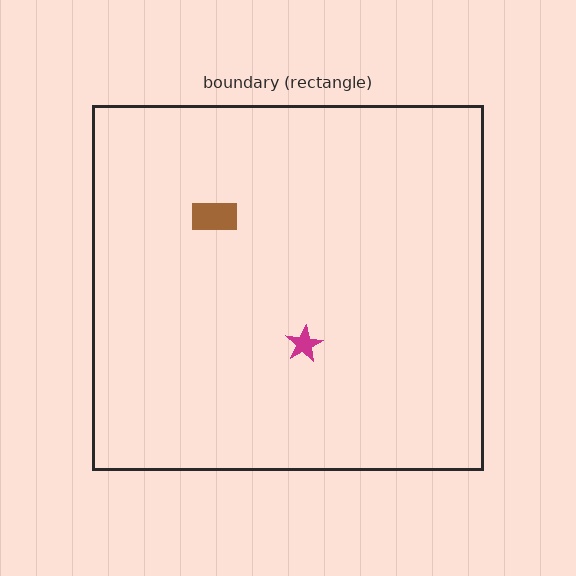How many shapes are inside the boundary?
2 inside, 0 outside.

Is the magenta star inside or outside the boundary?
Inside.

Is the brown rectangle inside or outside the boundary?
Inside.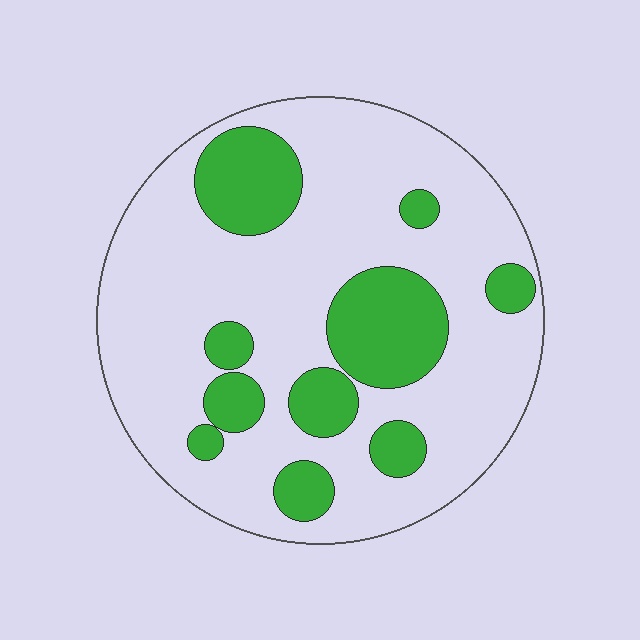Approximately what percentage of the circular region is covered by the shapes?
Approximately 25%.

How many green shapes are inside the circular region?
10.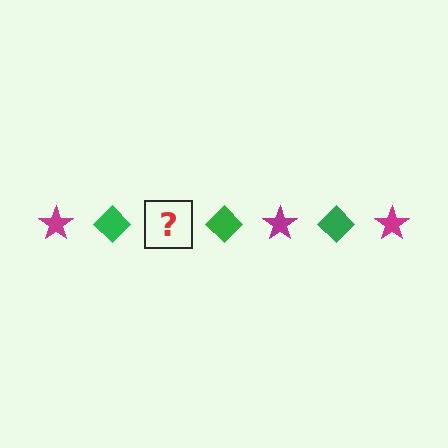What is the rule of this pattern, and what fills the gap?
The rule is that the pattern alternates between magenta star and green diamond. The gap should be filled with a magenta star.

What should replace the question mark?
The question mark should be replaced with a magenta star.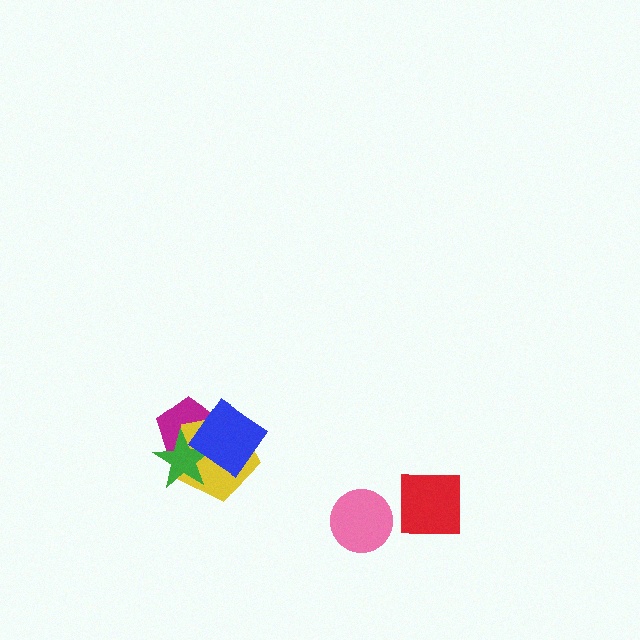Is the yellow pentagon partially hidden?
Yes, it is partially covered by another shape.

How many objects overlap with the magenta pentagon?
3 objects overlap with the magenta pentagon.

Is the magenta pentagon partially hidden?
Yes, it is partially covered by another shape.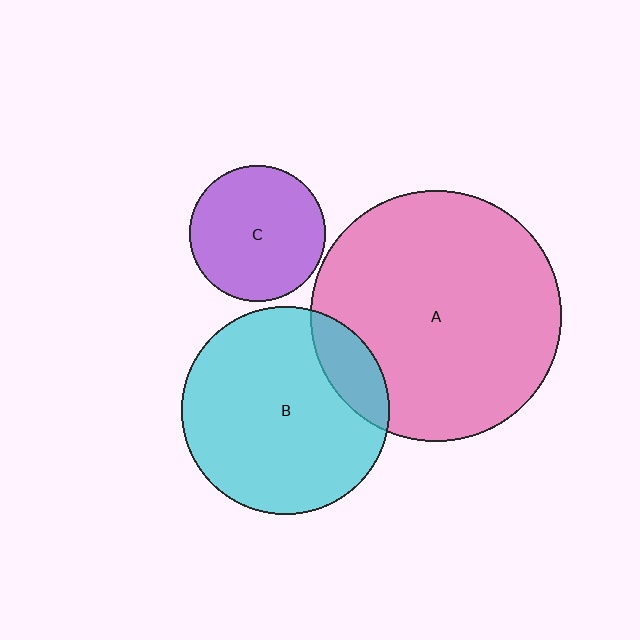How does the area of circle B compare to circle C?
Approximately 2.3 times.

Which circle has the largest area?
Circle A (pink).